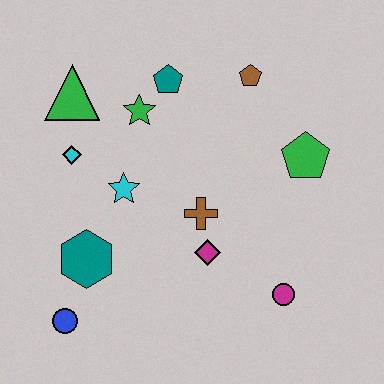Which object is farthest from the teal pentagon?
The blue circle is farthest from the teal pentagon.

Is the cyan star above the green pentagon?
No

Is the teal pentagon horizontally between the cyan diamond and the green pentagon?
Yes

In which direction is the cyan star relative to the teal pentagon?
The cyan star is below the teal pentagon.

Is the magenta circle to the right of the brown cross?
Yes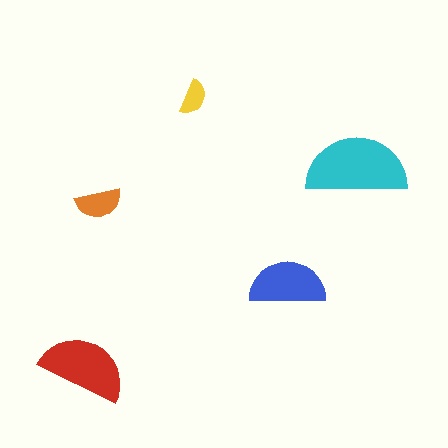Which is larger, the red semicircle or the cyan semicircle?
The cyan one.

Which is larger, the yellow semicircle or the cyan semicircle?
The cyan one.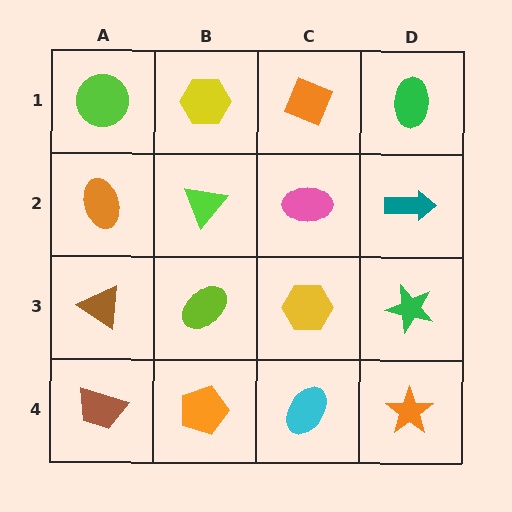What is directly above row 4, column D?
A green star.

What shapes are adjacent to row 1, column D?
A teal arrow (row 2, column D), an orange diamond (row 1, column C).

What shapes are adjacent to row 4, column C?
A yellow hexagon (row 3, column C), an orange pentagon (row 4, column B), an orange star (row 4, column D).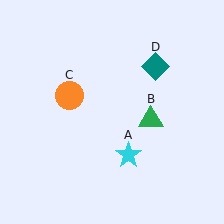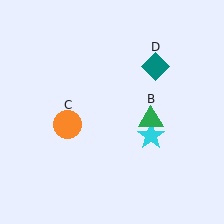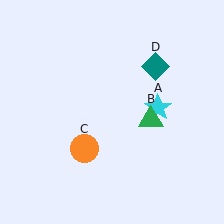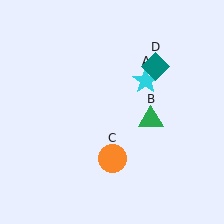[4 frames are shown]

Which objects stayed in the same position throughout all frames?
Green triangle (object B) and teal diamond (object D) remained stationary.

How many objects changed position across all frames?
2 objects changed position: cyan star (object A), orange circle (object C).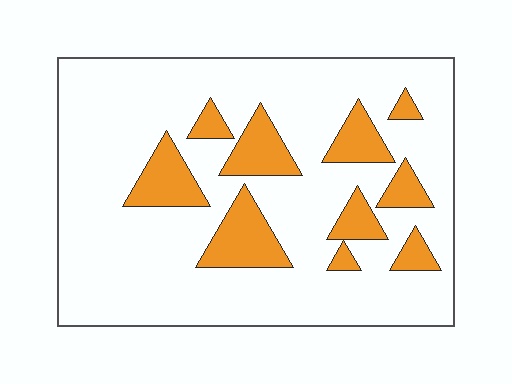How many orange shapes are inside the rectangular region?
10.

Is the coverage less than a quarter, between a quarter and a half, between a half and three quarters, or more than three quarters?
Less than a quarter.